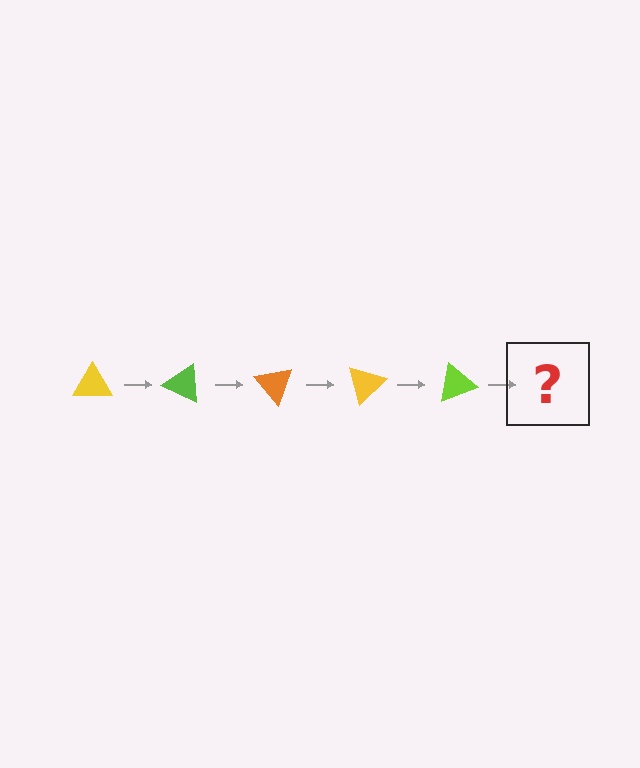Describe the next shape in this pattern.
It should be an orange triangle, rotated 125 degrees from the start.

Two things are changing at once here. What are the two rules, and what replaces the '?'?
The two rules are that it rotates 25 degrees each step and the color cycles through yellow, lime, and orange. The '?' should be an orange triangle, rotated 125 degrees from the start.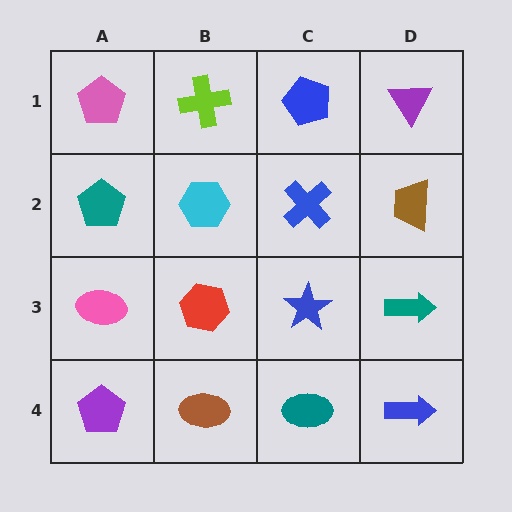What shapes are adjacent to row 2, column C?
A blue pentagon (row 1, column C), a blue star (row 3, column C), a cyan hexagon (row 2, column B), a brown trapezoid (row 2, column D).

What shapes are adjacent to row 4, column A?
A pink ellipse (row 3, column A), a brown ellipse (row 4, column B).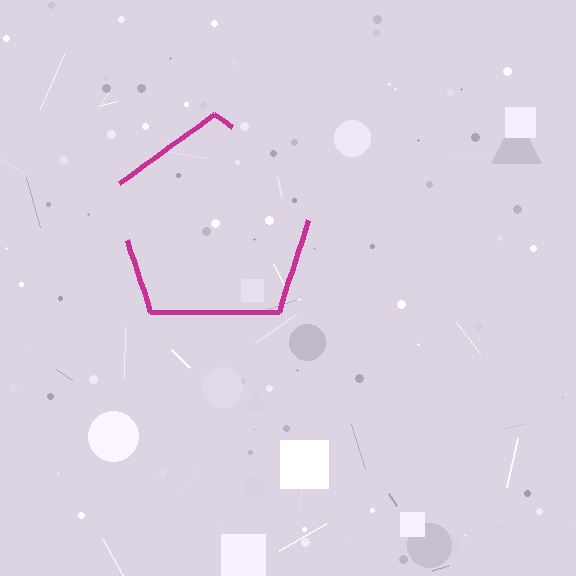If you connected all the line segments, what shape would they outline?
They would outline a pentagon.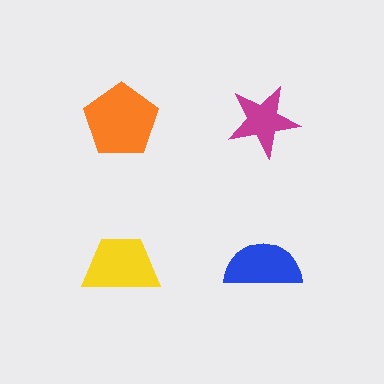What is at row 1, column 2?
A magenta star.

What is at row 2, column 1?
A yellow trapezoid.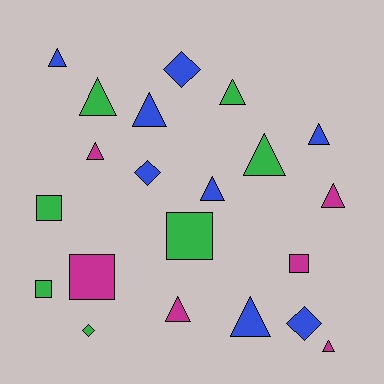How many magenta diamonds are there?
There are no magenta diamonds.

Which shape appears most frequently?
Triangle, with 12 objects.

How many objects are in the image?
There are 21 objects.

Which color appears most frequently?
Blue, with 8 objects.